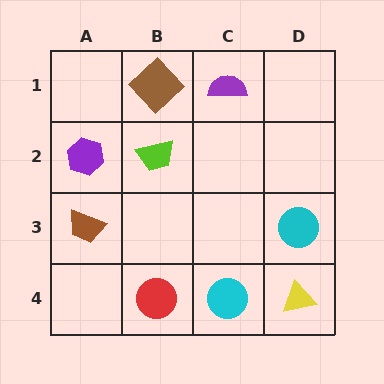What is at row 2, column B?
A lime trapezoid.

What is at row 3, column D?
A cyan circle.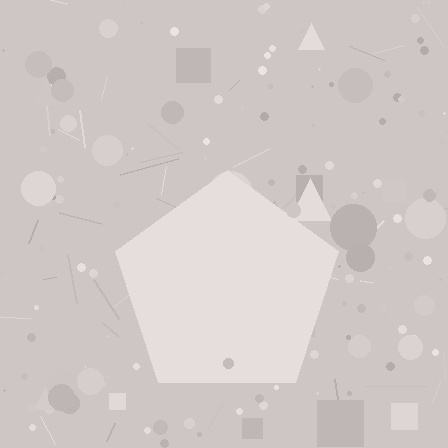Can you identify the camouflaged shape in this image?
The camouflaged shape is a pentagon.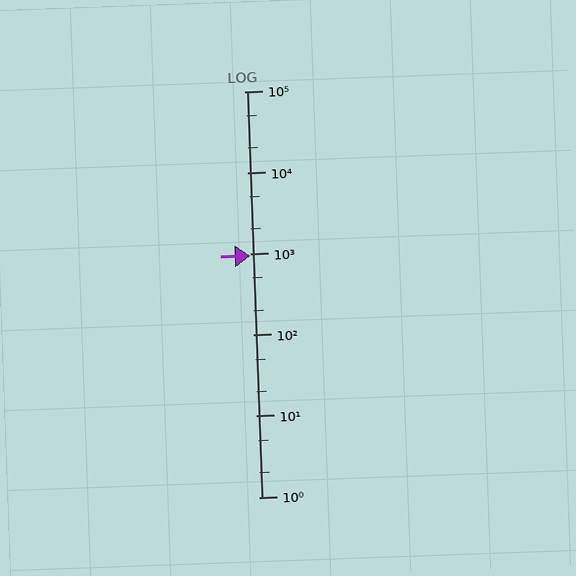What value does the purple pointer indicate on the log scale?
The pointer indicates approximately 930.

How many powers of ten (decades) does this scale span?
The scale spans 5 decades, from 1 to 100000.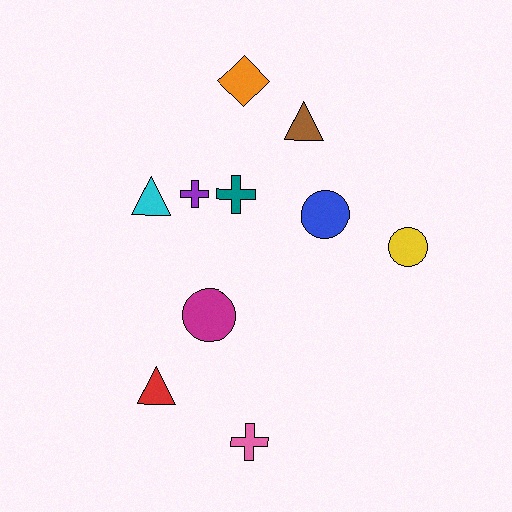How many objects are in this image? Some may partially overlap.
There are 10 objects.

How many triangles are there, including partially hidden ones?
There are 3 triangles.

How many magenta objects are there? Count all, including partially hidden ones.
There is 1 magenta object.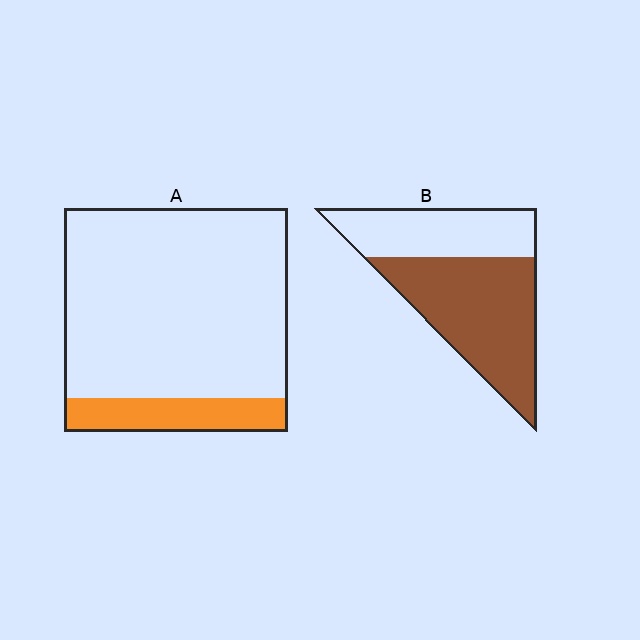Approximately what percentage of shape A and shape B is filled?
A is approximately 15% and B is approximately 60%.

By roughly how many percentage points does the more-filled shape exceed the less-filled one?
By roughly 45 percentage points (B over A).